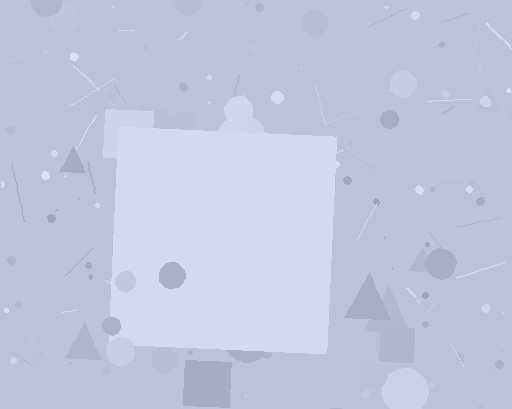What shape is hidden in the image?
A square is hidden in the image.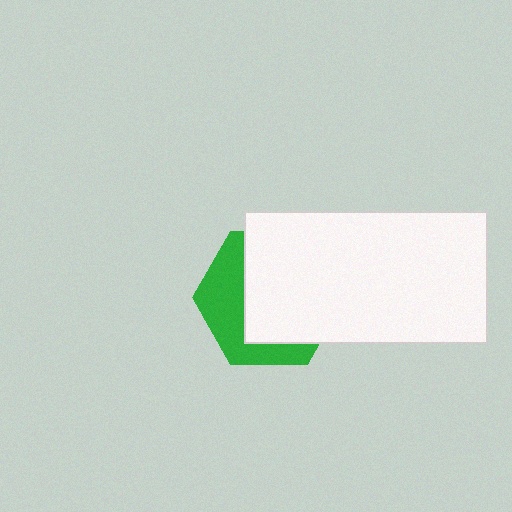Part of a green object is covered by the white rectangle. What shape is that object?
It is a hexagon.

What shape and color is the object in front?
The object in front is a white rectangle.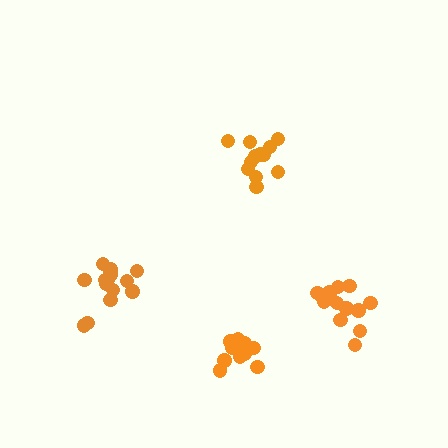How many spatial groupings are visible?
There are 4 spatial groupings.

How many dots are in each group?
Group 1: 16 dots, Group 2: 13 dots, Group 3: 12 dots, Group 4: 14 dots (55 total).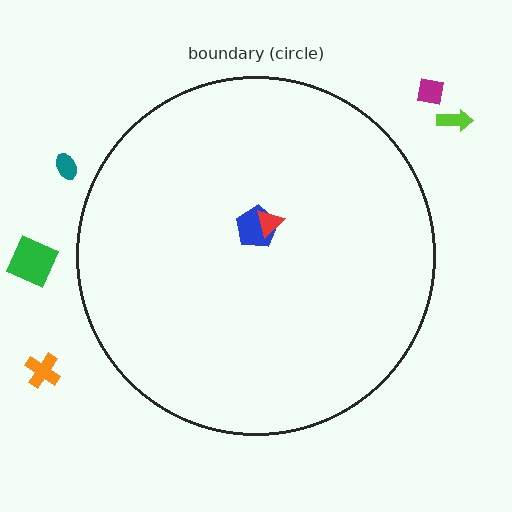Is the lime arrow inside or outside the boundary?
Outside.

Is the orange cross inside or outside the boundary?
Outside.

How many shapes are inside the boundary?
2 inside, 5 outside.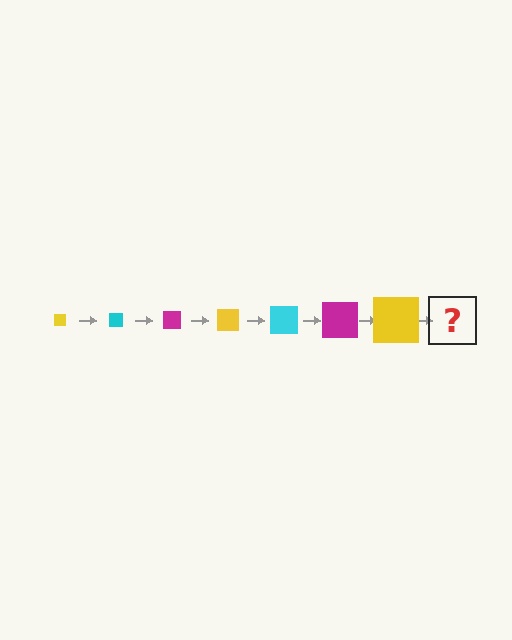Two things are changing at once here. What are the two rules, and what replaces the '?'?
The two rules are that the square grows larger each step and the color cycles through yellow, cyan, and magenta. The '?' should be a cyan square, larger than the previous one.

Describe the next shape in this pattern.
It should be a cyan square, larger than the previous one.